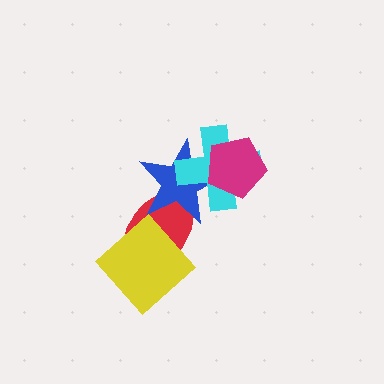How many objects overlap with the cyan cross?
2 objects overlap with the cyan cross.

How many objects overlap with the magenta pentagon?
2 objects overlap with the magenta pentagon.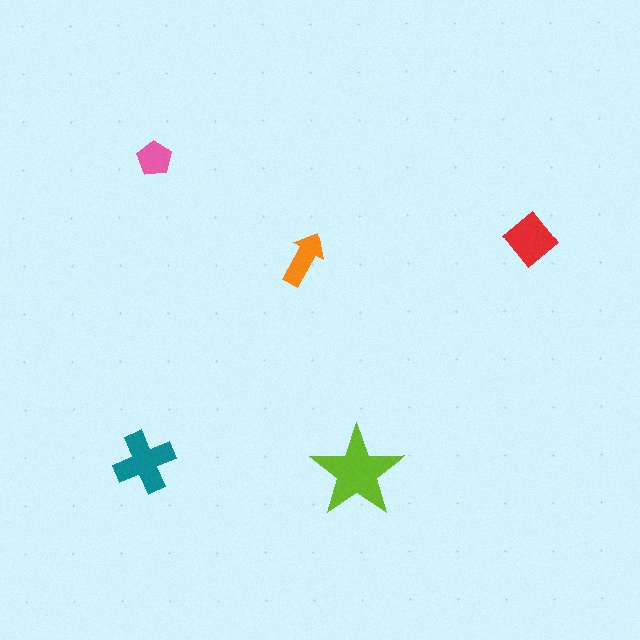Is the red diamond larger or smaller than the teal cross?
Smaller.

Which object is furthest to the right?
The red diamond is rightmost.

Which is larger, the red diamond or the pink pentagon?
The red diamond.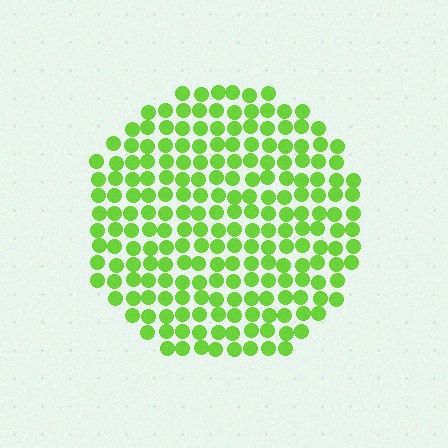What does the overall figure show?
The overall figure shows a circle.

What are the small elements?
The small elements are circles.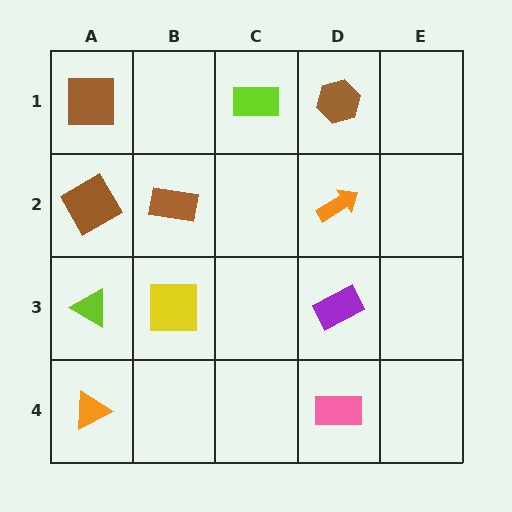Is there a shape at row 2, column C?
No, that cell is empty.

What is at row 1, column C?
A lime rectangle.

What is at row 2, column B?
A brown rectangle.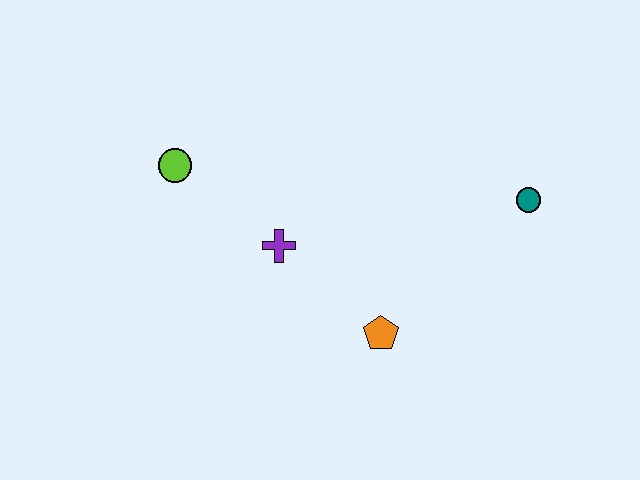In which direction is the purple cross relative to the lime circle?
The purple cross is to the right of the lime circle.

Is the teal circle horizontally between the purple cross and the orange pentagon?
No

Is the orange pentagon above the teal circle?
No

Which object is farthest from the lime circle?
The teal circle is farthest from the lime circle.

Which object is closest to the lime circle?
The purple cross is closest to the lime circle.